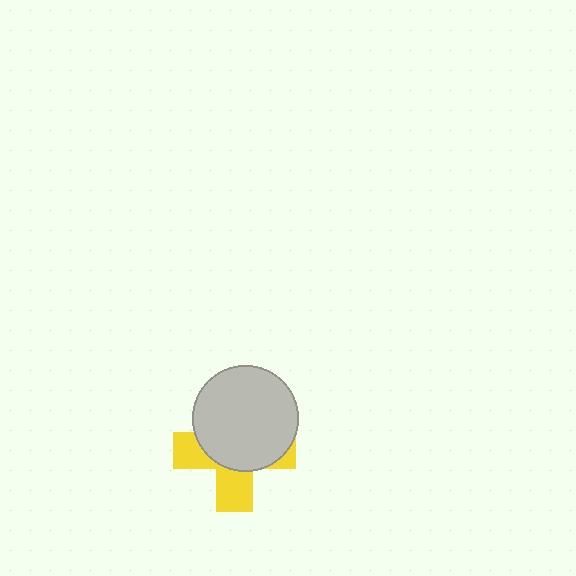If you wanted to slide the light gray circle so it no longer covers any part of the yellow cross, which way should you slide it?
Slide it up — that is the most direct way to separate the two shapes.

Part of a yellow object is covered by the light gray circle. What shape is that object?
It is a cross.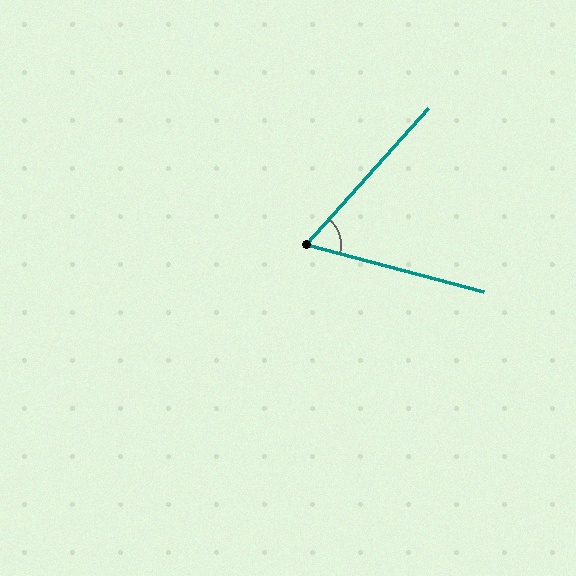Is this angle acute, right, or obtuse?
It is acute.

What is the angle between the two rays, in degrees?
Approximately 63 degrees.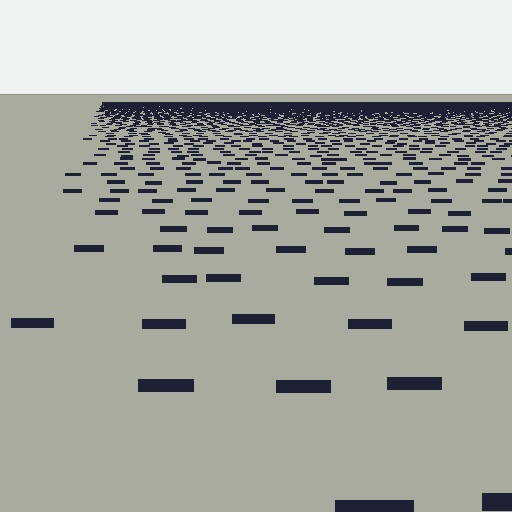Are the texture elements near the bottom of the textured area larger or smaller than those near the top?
Larger. Near the bottom, elements are closer to the viewer and appear at a bigger on-screen size.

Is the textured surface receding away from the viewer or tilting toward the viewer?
The surface is receding away from the viewer. Texture elements get smaller and denser toward the top.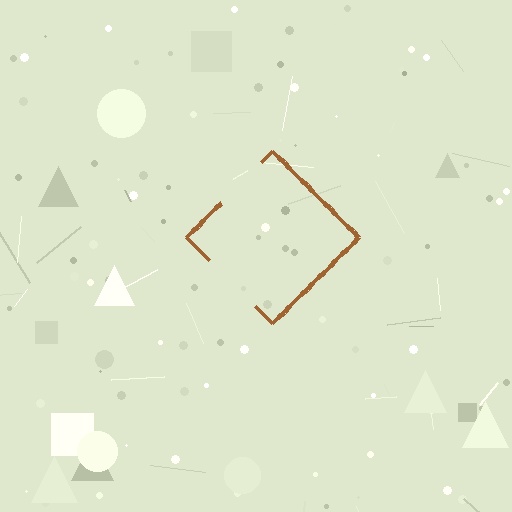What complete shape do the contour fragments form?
The contour fragments form a diamond.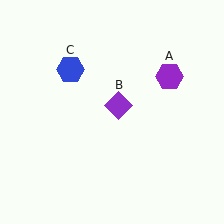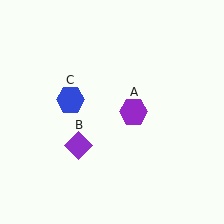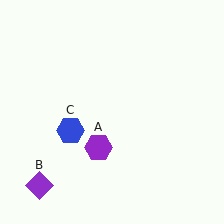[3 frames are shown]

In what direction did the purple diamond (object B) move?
The purple diamond (object B) moved down and to the left.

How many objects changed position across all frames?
3 objects changed position: purple hexagon (object A), purple diamond (object B), blue hexagon (object C).